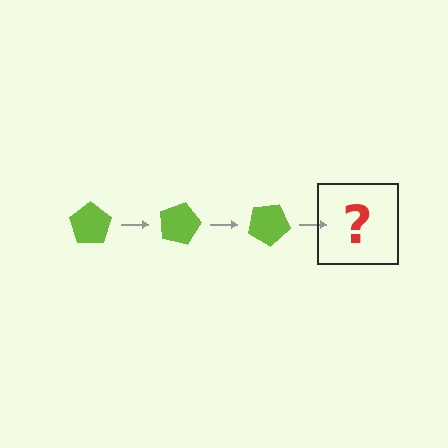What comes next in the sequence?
The next element should be a lime pentagon rotated 45 degrees.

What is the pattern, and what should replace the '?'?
The pattern is that the pentagon rotates 15 degrees each step. The '?' should be a lime pentagon rotated 45 degrees.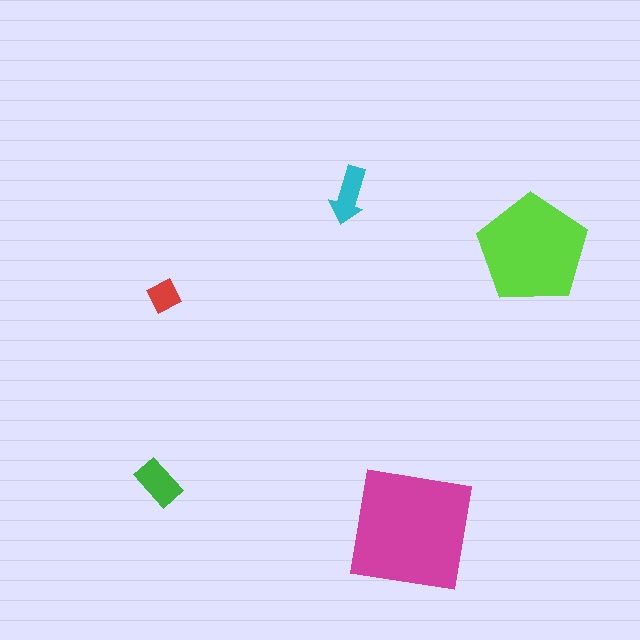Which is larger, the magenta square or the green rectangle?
The magenta square.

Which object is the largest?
The magenta square.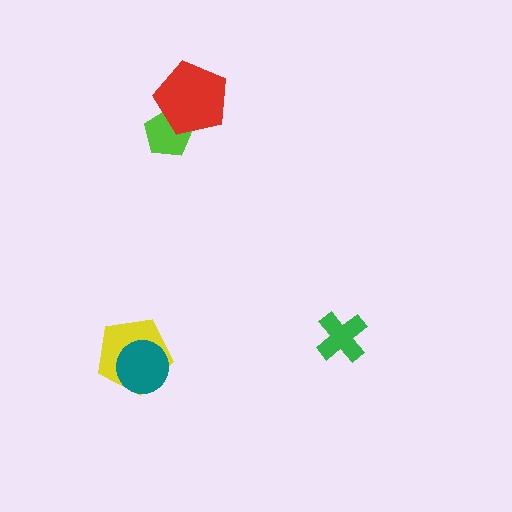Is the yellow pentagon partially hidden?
Yes, it is partially covered by another shape.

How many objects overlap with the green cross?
0 objects overlap with the green cross.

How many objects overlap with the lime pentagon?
1 object overlaps with the lime pentagon.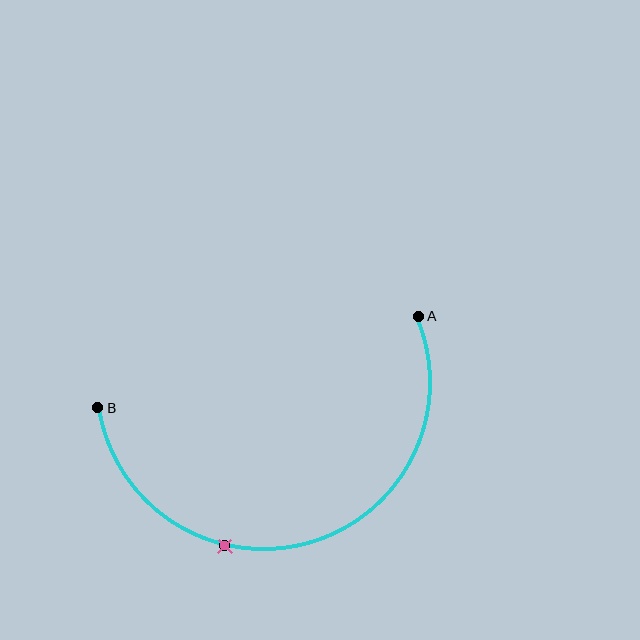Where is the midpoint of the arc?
The arc midpoint is the point on the curve farthest from the straight line joining A and B. It sits below that line.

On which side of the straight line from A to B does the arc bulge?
The arc bulges below the straight line connecting A and B.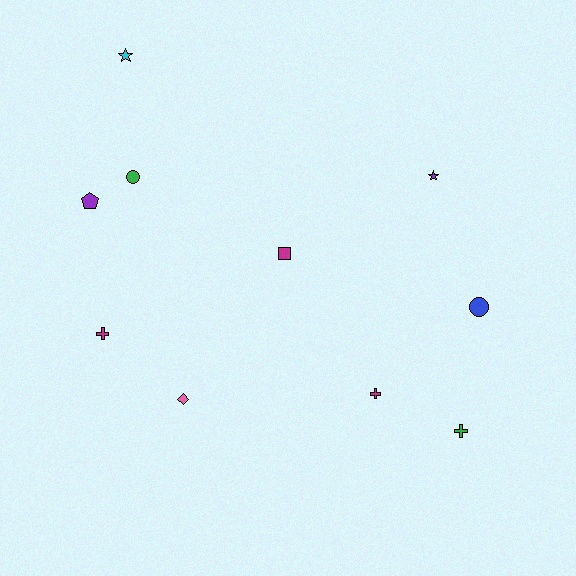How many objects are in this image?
There are 10 objects.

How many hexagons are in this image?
There are no hexagons.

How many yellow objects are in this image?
There are no yellow objects.